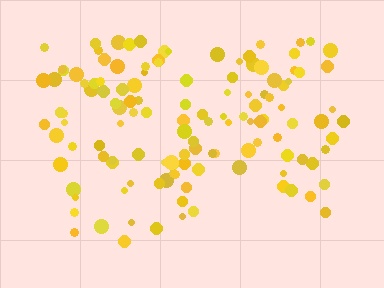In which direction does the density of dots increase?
From bottom to top, with the top side densest.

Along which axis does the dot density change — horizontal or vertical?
Vertical.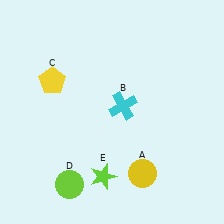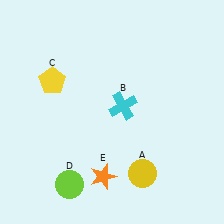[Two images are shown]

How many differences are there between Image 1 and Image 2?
There is 1 difference between the two images.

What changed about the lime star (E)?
In Image 1, E is lime. In Image 2, it changed to orange.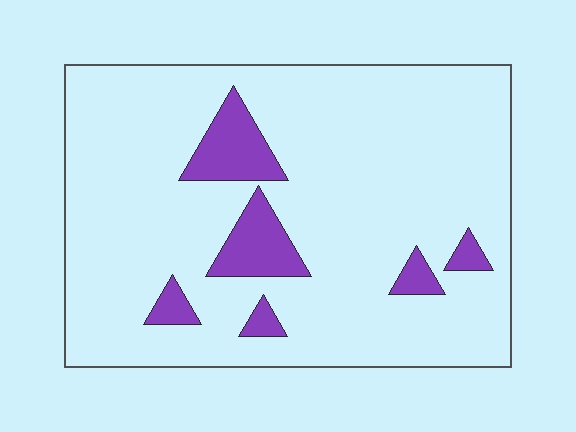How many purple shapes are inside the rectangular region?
6.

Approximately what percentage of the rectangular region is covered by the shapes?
Approximately 10%.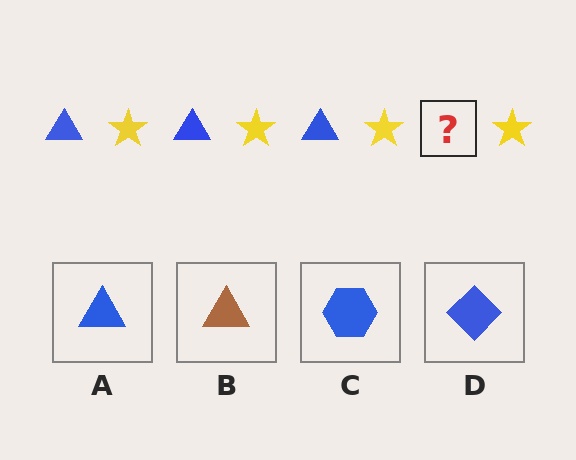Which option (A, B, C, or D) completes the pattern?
A.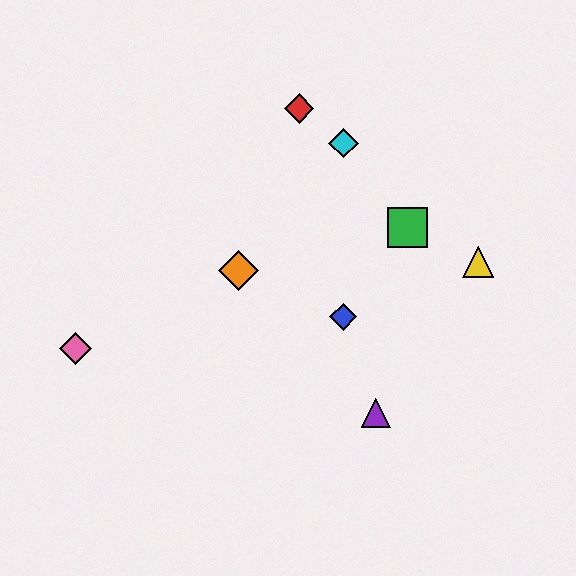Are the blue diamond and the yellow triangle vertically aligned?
No, the blue diamond is at x≈343 and the yellow triangle is at x≈478.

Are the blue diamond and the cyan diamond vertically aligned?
Yes, both are at x≈343.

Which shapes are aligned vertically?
The blue diamond, the cyan diamond are aligned vertically.